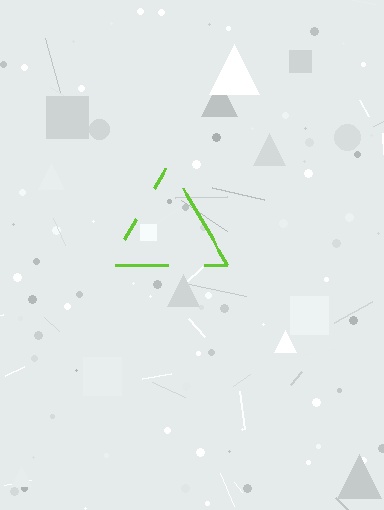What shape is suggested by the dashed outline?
The dashed outline suggests a triangle.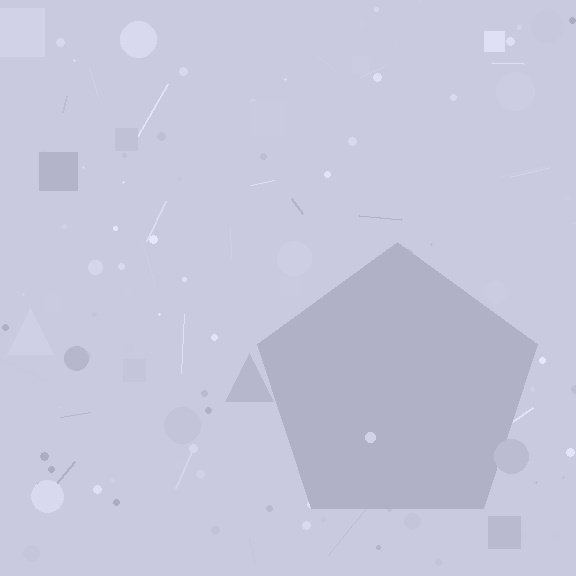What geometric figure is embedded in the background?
A pentagon is embedded in the background.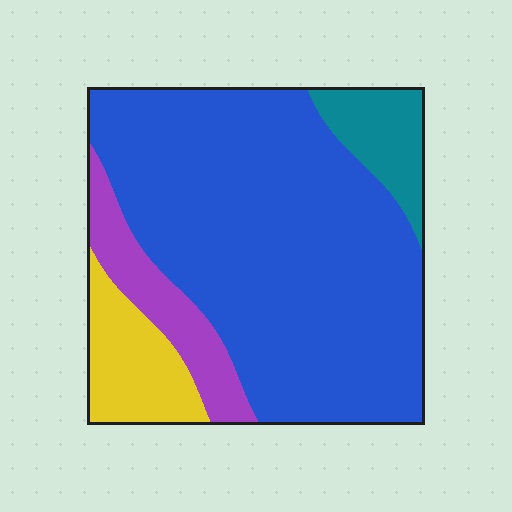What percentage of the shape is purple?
Purple takes up less than a quarter of the shape.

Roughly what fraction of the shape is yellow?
Yellow takes up about one tenth (1/10) of the shape.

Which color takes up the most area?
Blue, at roughly 70%.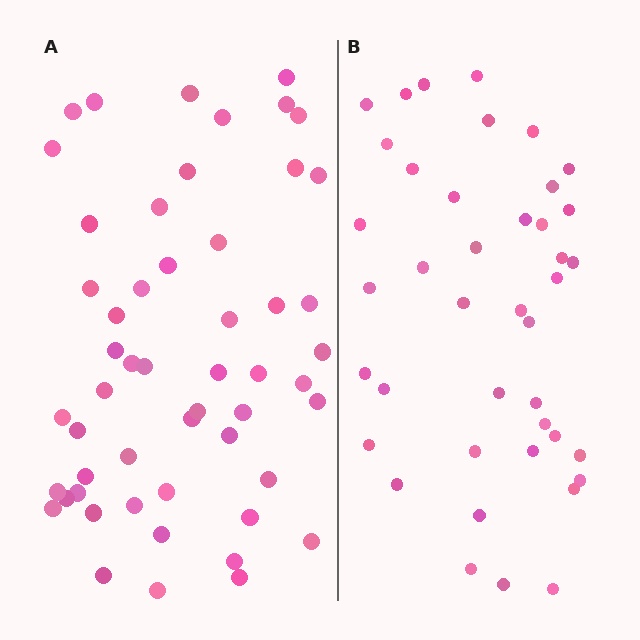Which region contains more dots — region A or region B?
Region A (the left region) has more dots.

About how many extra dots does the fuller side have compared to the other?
Region A has roughly 12 or so more dots than region B.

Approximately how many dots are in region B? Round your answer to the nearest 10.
About 40 dots. (The exact count is 41, which rounds to 40.)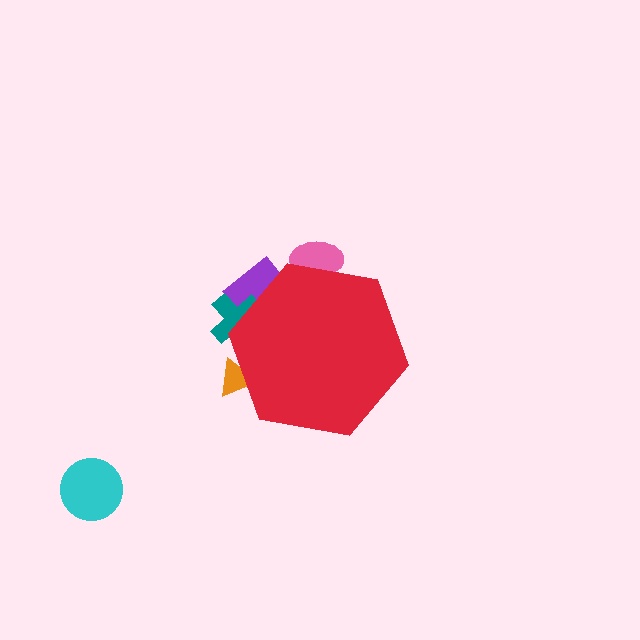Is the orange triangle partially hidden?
Yes, the orange triangle is partially hidden behind the red hexagon.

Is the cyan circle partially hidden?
No, the cyan circle is fully visible.